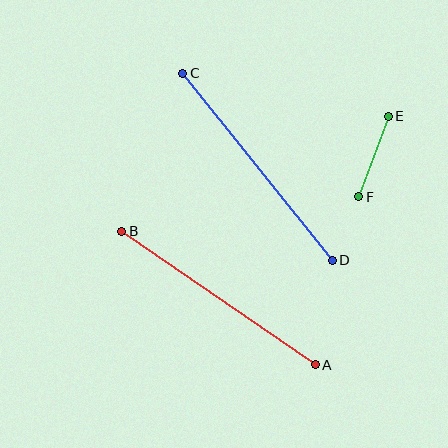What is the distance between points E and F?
The distance is approximately 86 pixels.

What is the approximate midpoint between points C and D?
The midpoint is at approximately (257, 167) pixels.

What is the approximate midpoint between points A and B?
The midpoint is at approximately (218, 298) pixels.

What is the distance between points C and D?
The distance is approximately 240 pixels.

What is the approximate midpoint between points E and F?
The midpoint is at approximately (373, 156) pixels.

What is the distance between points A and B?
The distance is approximately 235 pixels.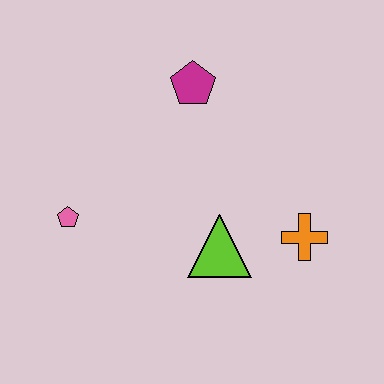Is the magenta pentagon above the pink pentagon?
Yes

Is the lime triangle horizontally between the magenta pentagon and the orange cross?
Yes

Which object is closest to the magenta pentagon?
The lime triangle is closest to the magenta pentagon.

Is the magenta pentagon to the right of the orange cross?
No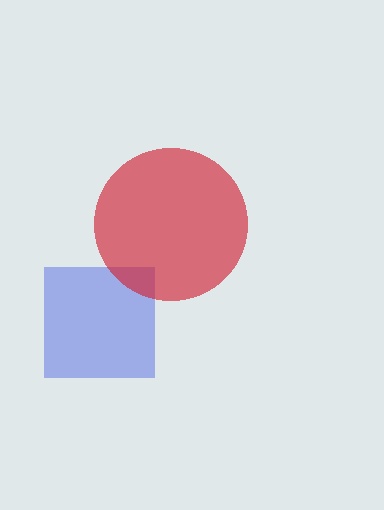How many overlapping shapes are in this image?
There are 2 overlapping shapes in the image.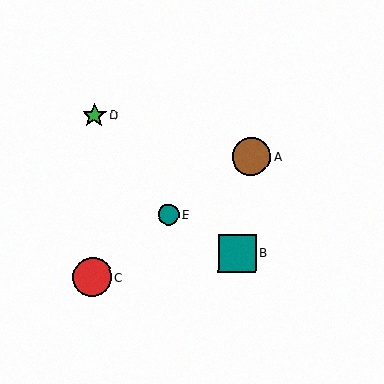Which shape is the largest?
The red circle (labeled C) is the largest.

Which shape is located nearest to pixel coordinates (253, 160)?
The brown circle (labeled A) at (251, 156) is nearest to that location.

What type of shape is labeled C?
Shape C is a red circle.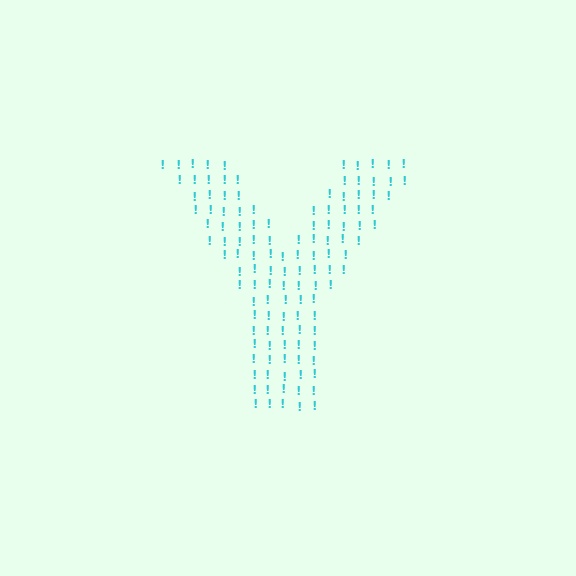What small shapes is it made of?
It is made of small exclamation marks.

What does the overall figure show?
The overall figure shows the letter Y.